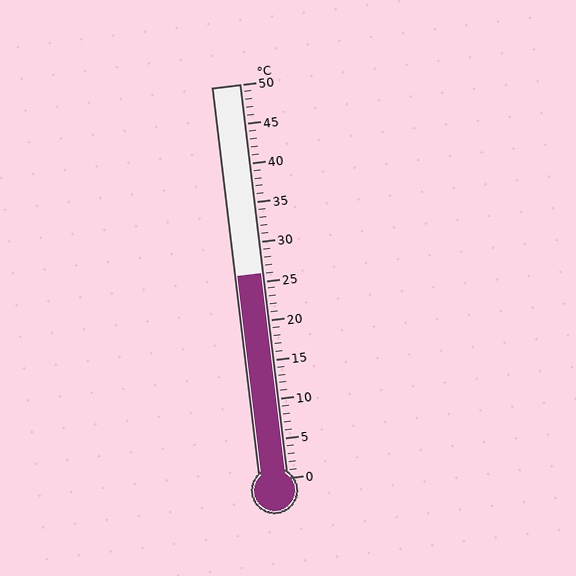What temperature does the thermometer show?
The thermometer shows approximately 26°C.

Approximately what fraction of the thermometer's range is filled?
The thermometer is filled to approximately 50% of its range.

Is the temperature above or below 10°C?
The temperature is above 10°C.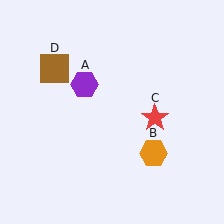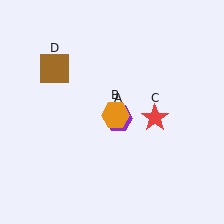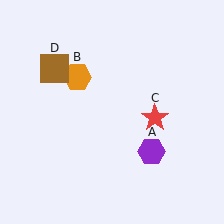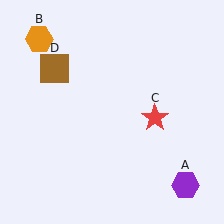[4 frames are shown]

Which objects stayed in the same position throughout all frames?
Red star (object C) and brown square (object D) remained stationary.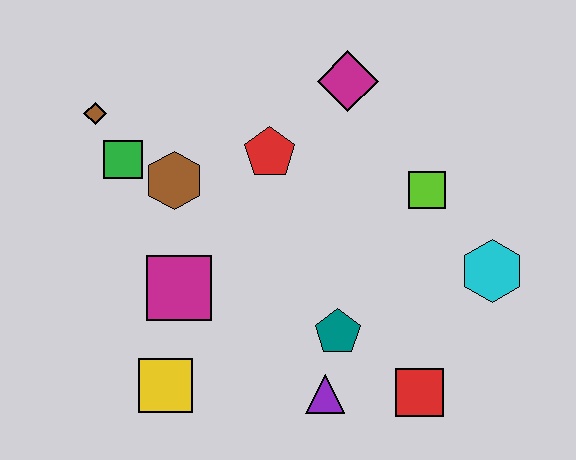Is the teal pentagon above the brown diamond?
No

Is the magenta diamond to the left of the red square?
Yes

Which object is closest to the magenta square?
The yellow square is closest to the magenta square.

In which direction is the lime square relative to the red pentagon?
The lime square is to the right of the red pentagon.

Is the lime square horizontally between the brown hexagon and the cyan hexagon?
Yes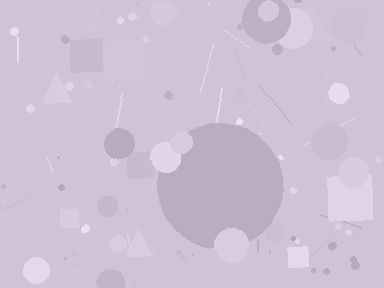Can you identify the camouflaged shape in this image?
The camouflaged shape is a circle.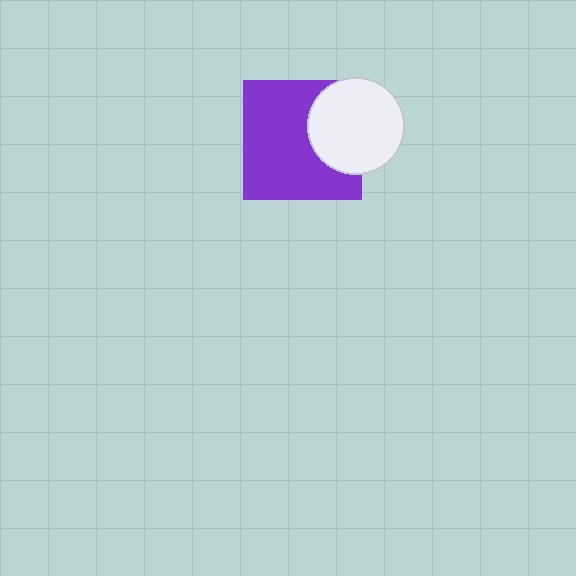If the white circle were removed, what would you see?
You would see the complete purple square.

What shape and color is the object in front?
The object in front is a white circle.